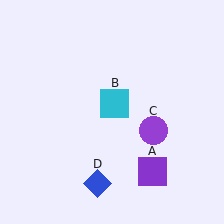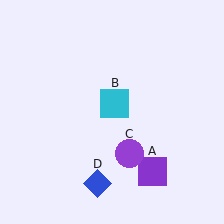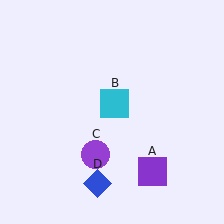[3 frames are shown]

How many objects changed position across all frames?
1 object changed position: purple circle (object C).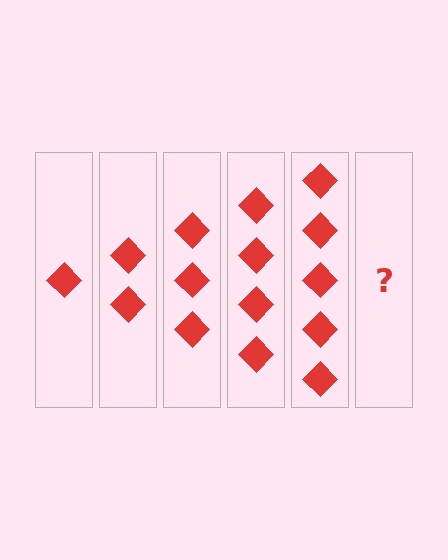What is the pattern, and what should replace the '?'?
The pattern is that each step adds one more diamond. The '?' should be 6 diamonds.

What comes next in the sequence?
The next element should be 6 diamonds.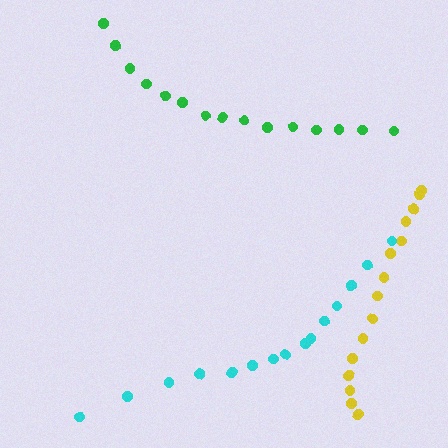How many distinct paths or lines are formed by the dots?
There are 3 distinct paths.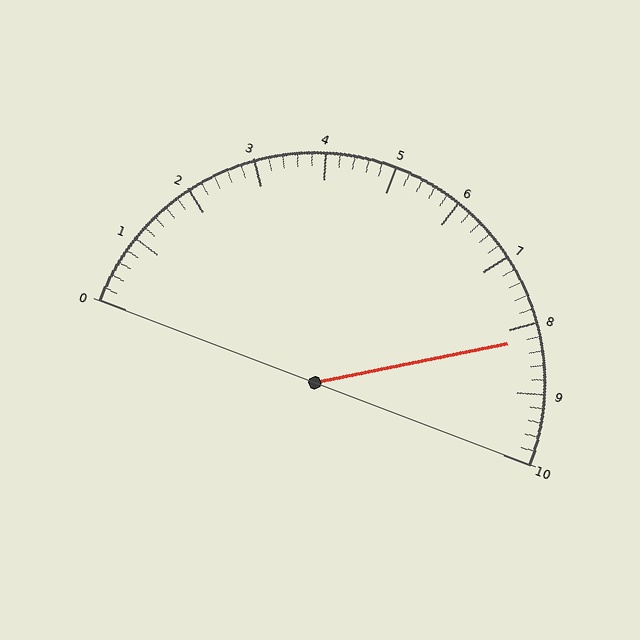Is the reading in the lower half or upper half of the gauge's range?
The reading is in the upper half of the range (0 to 10).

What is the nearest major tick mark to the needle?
The nearest major tick mark is 8.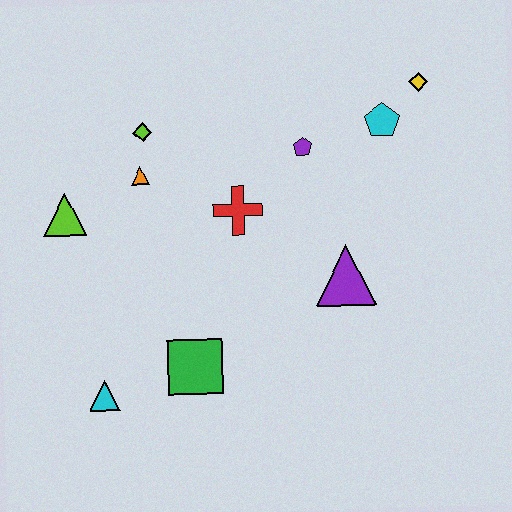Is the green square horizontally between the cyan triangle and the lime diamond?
No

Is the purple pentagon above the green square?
Yes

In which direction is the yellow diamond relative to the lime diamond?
The yellow diamond is to the right of the lime diamond.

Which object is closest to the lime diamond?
The orange triangle is closest to the lime diamond.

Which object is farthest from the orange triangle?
The yellow diamond is farthest from the orange triangle.